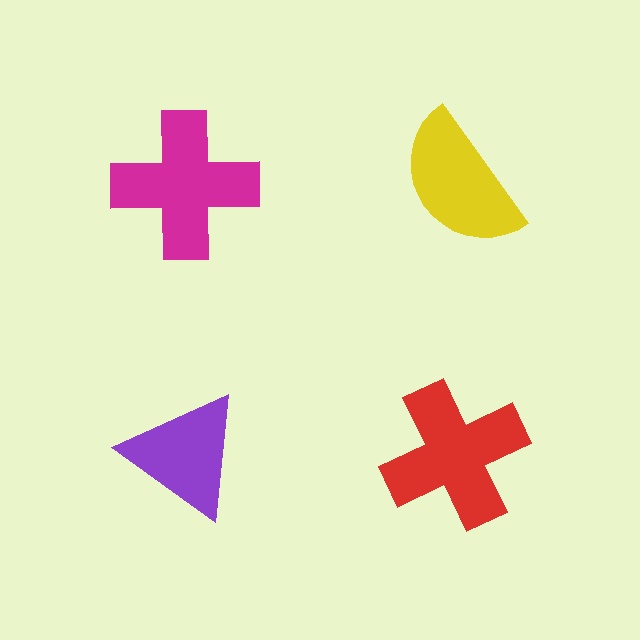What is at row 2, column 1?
A purple triangle.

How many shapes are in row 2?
2 shapes.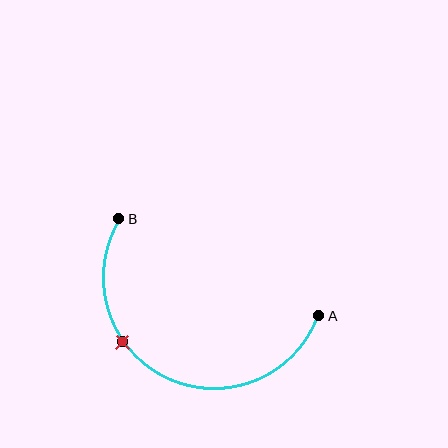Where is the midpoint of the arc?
The arc midpoint is the point on the curve farthest from the straight line joining A and B. It sits below that line.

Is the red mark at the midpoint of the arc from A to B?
No. The red mark lies on the arc but is closer to endpoint B. The arc midpoint would be at the point on the curve equidistant along the arc from both A and B.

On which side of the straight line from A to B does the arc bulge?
The arc bulges below the straight line connecting A and B.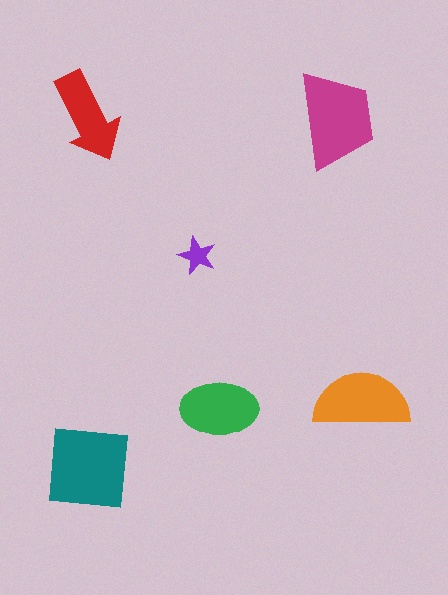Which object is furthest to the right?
The orange semicircle is rightmost.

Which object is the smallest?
The purple star.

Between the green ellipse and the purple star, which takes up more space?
The green ellipse.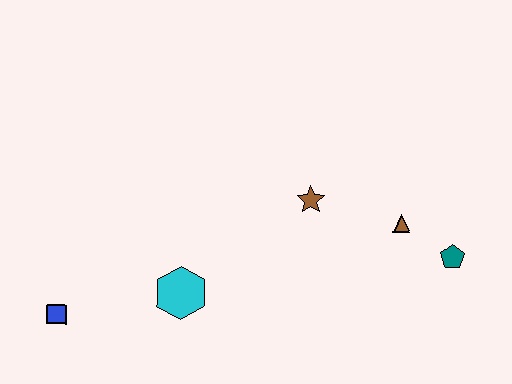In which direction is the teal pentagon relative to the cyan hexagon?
The teal pentagon is to the right of the cyan hexagon.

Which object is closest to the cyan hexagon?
The blue square is closest to the cyan hexagon.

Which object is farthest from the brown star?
The blue square is farthest from the brown star.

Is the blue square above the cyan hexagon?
No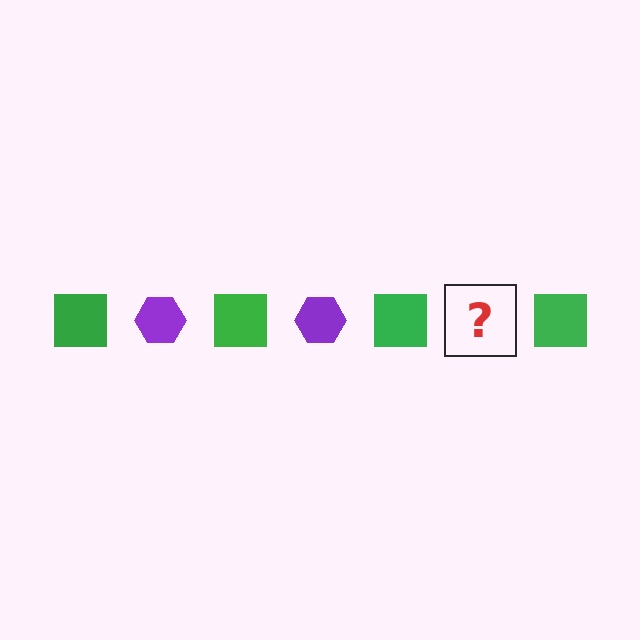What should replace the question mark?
The question mark should be replaced with a purple hexagon.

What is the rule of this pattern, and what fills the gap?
The rule is that the pattern alternates between green square and purple hexagon. The gap should be filled with a purple hexagon.